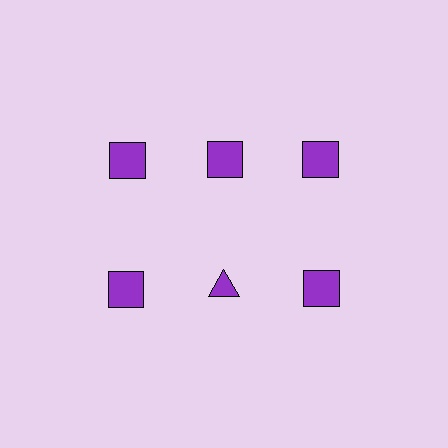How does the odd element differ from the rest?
It has a different shape: triangle instead of square.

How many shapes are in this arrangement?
There are 6 shapes arranged in a grid pattern.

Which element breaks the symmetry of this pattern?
The purple triangle in the second row, second from left column breaks the symmetry. All other shapes are purple squares.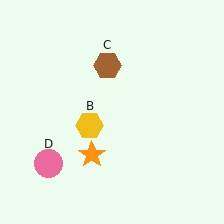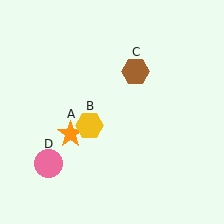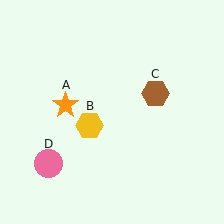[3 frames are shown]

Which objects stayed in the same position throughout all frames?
Yellow hexagon (object B) and pink circle (object D) remained stationary.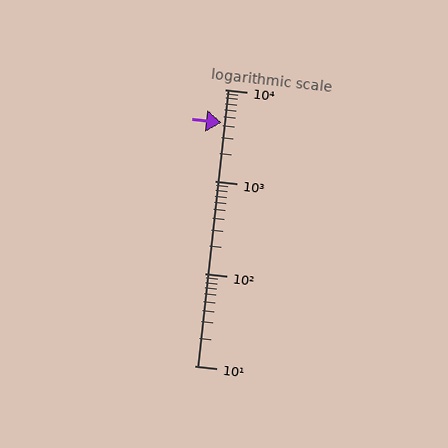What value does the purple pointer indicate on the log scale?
The pointer indicates approximately 4300.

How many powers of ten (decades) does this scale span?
The scale spans 3 decades, from 10 to 10000.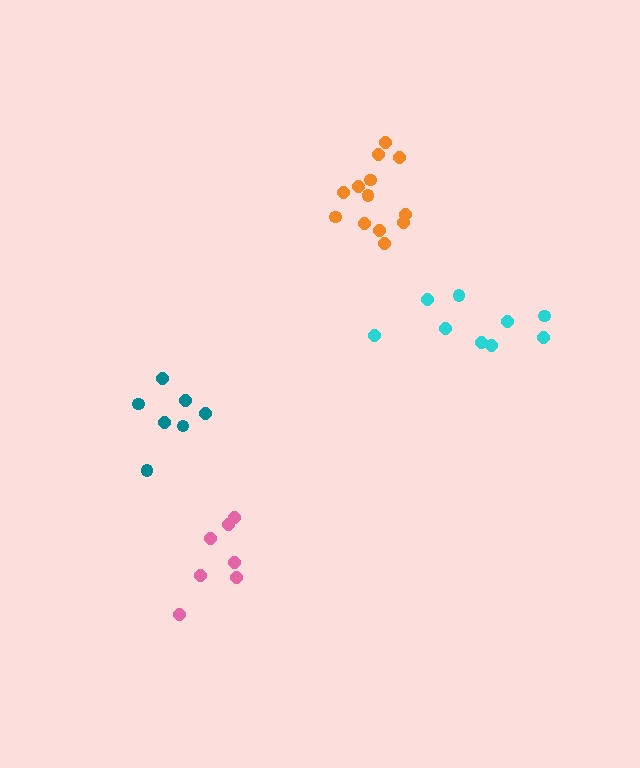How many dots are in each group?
Group 1: 7 dots, Group 2: 7 dots, Group 3: 9 dots, Group 4: 13 dots (36 total).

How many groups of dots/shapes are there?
There are 4 groups.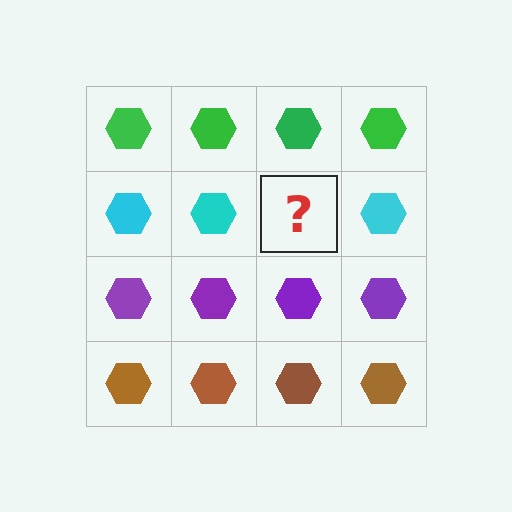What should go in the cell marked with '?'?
The missing cell should contain a cyan hexagon.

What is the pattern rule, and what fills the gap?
The rule is that each row has a consistent color. The gap should be filled with a cyan hexagon.